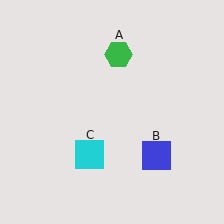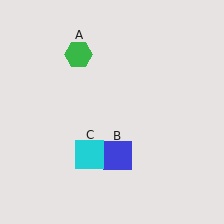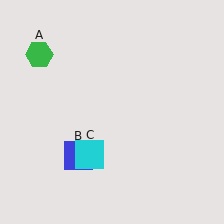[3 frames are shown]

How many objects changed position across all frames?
2 objects changed position: green hexagon (object A), blue square (object B).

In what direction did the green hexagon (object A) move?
The green hexagon (object A) moved left.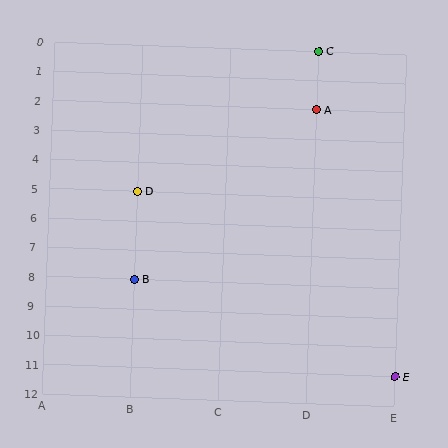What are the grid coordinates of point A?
Point A is at grid coordinates (D, 2).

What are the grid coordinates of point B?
Point B is at grid coordinates (B, 8).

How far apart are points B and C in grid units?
Points B and C are 2 columns and 8 rows apart (about 8.2 grid units diagonally).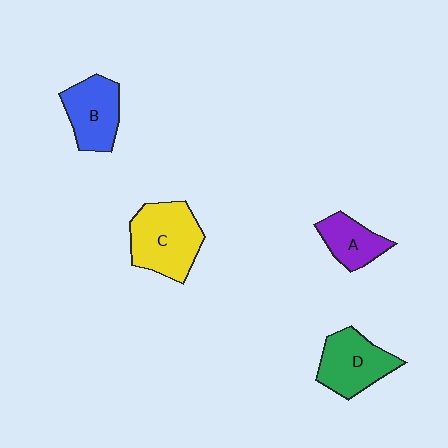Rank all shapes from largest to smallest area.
From largest to smallest: C (yellow), D (green), B (blue), A (purple).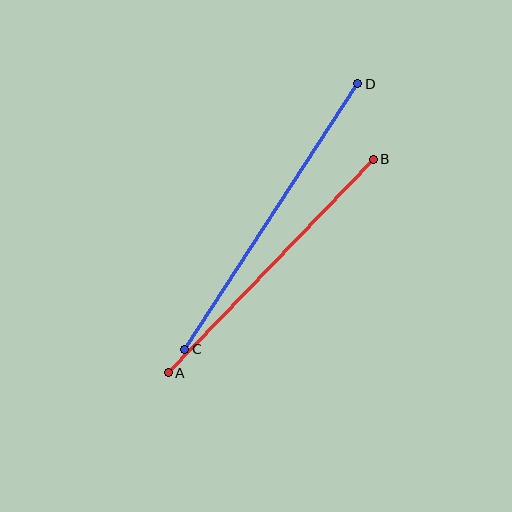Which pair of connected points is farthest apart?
Points C and D are farthest apart.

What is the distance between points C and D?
The distance is approximately 317 pixels.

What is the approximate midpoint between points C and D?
The midpoint is at approximately (271, 217) pixels.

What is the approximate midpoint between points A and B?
The midpoint is at approximately (271, 266) pixels.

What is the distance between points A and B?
The distance is approximately 296 pixels.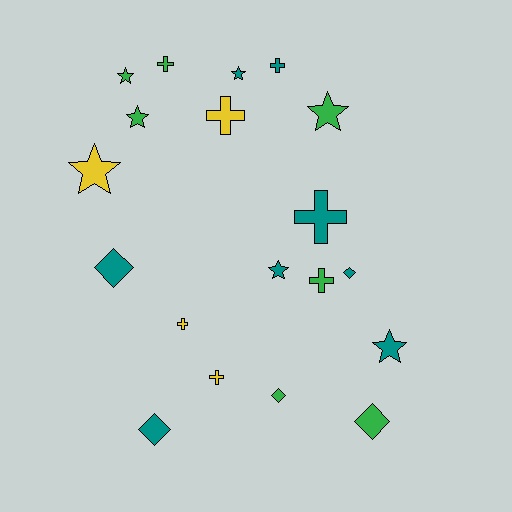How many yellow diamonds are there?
There are no yellow diamonds.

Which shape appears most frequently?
Cross, with 7 objects.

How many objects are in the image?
There are 19 objects.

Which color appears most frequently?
Teal, with 8 objects.